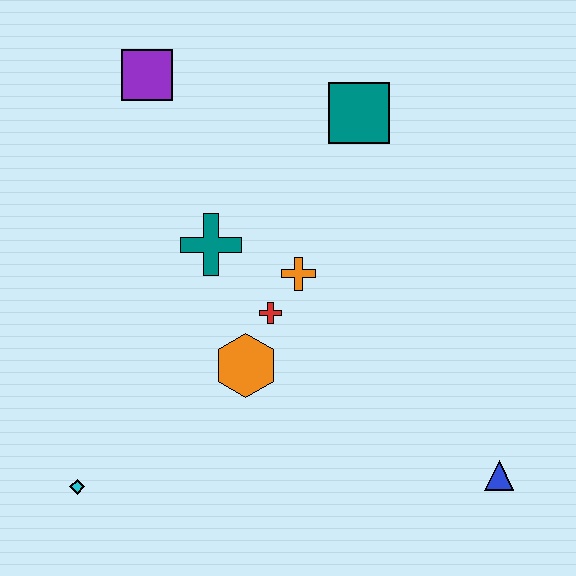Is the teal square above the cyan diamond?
Yes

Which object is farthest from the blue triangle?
The purple square is farthest from the blue triangle.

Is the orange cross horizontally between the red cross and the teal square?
Yes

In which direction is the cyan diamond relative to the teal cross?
The cyan diamond is below the teal cross.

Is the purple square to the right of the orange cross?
No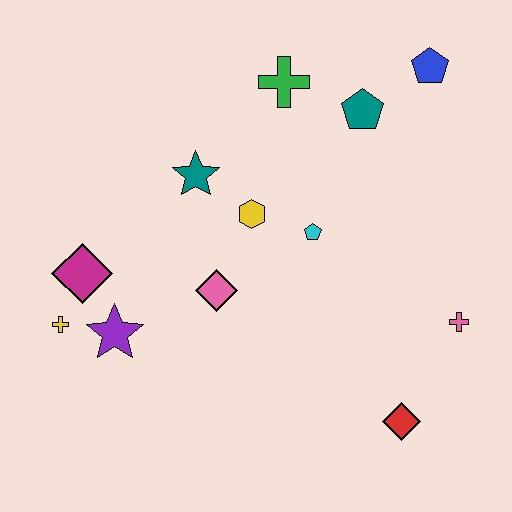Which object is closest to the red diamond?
The pink cross is closest to the red diamond.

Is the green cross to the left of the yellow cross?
No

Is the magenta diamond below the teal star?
Yes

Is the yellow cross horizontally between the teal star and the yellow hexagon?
No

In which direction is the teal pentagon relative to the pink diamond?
The teal pentagon is above the pink diamond.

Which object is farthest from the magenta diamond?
The blue pentagon is farthest from the magenta diamond.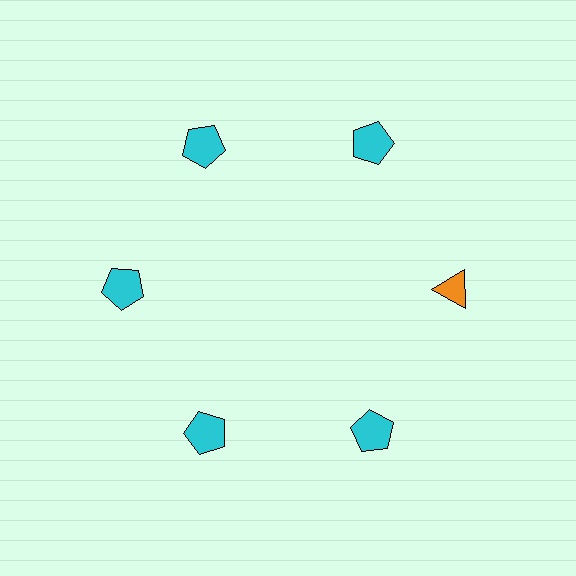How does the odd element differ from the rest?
It differs in both color (orange instead of cyan) and shape (triangle instead of pentagon).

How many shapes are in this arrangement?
There are 6 shapes arranged in a ring pattern.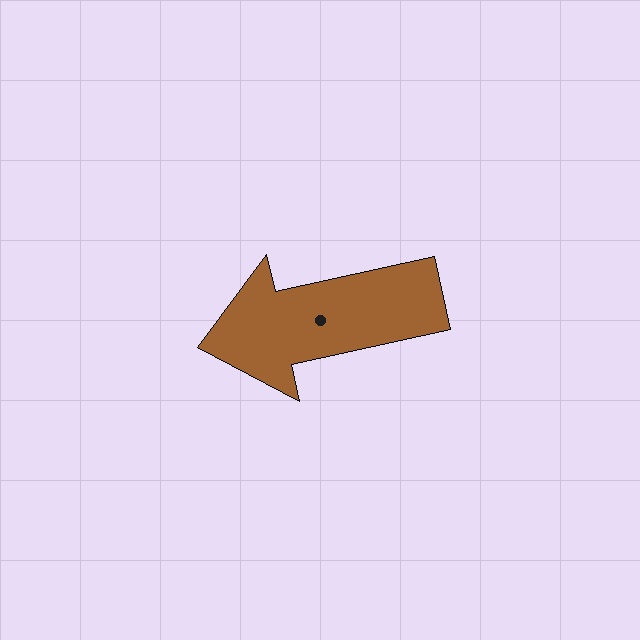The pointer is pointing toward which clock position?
Roughly 9 o'clock.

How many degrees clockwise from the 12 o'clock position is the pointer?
Approximately 258 degrees.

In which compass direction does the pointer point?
West.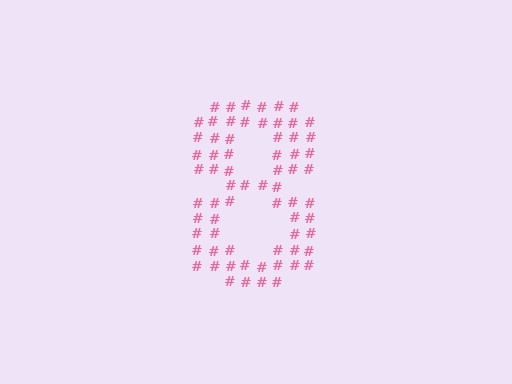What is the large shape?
The large shape is the digit 8.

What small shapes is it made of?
It is made of small hash symbols.